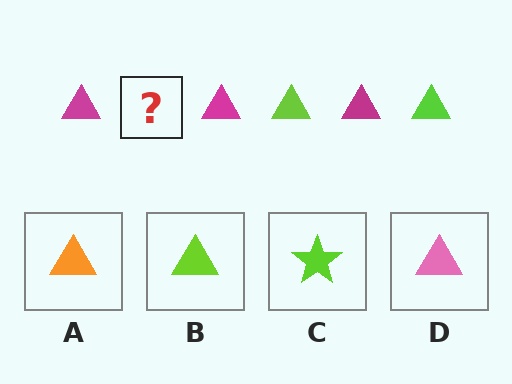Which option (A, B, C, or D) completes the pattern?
B.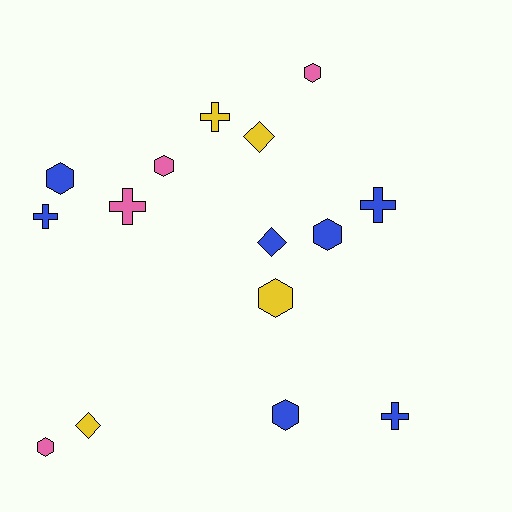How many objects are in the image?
There are 15 objects.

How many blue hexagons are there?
There are 3 blue hexagons.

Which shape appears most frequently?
Hexagon, with 7 objects.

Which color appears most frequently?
Blue, with 7 objects.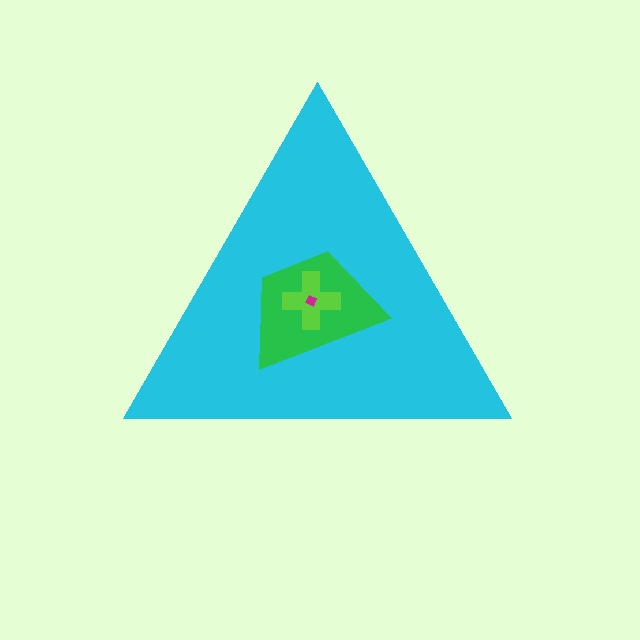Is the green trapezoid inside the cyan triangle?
Yes.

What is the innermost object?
The magenta diamond.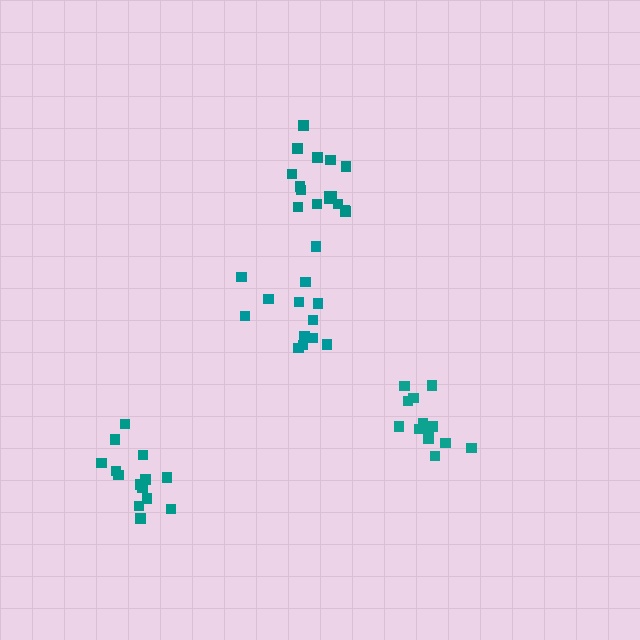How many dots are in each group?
Group 1: 14 dots, Group 2: 13 dots, Group 3: 16 dots, Group 4: 13 dots (56 total).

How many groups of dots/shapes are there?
There are 4 groups.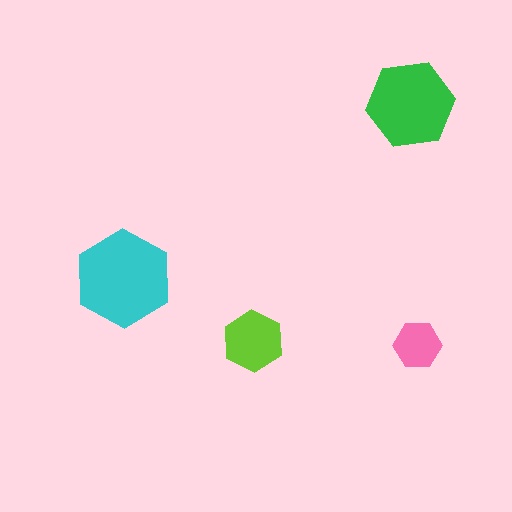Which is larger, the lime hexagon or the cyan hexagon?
The cyan one.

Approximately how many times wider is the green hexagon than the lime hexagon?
About 1.5 times wider.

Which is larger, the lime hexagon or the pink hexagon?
The lime one.